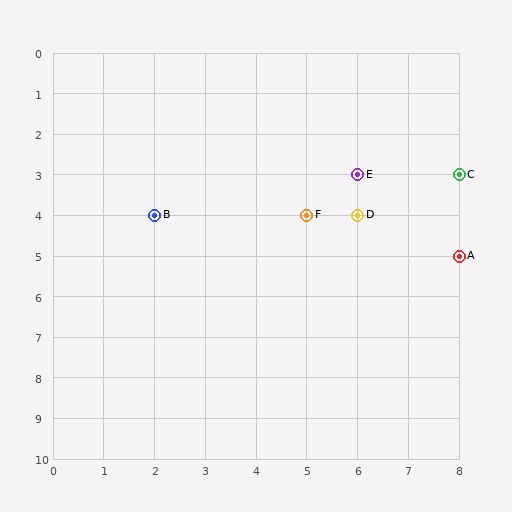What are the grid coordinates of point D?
Point D is at grid coordinates (6, 4).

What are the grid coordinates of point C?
Point C is at grid coordinates (8, 3).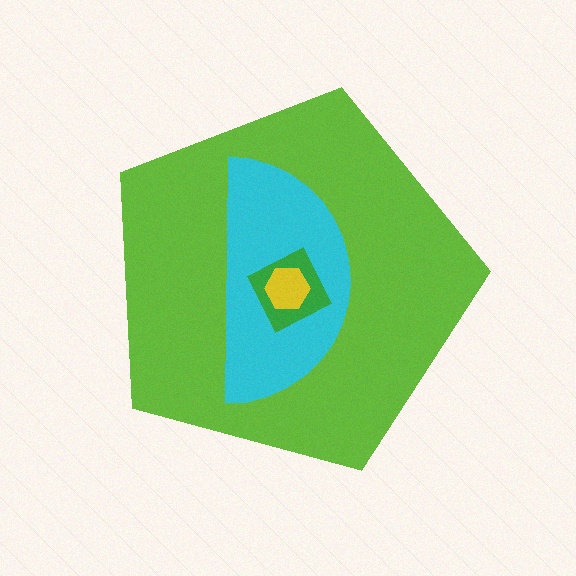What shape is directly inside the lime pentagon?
The cyan semicircle.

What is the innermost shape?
The yellow hexagon.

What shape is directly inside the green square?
The yellow hexagon.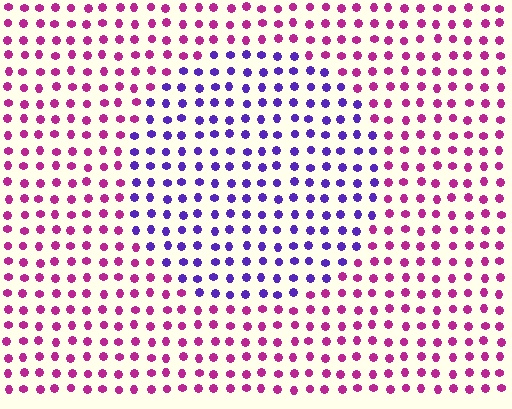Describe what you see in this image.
The image is filled with small magenta elements in a uniform arrangement. A circle-shaped region is visible where the elements are tinted to a slightly different hue, forming a subtle color boundary.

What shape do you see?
I see a circle.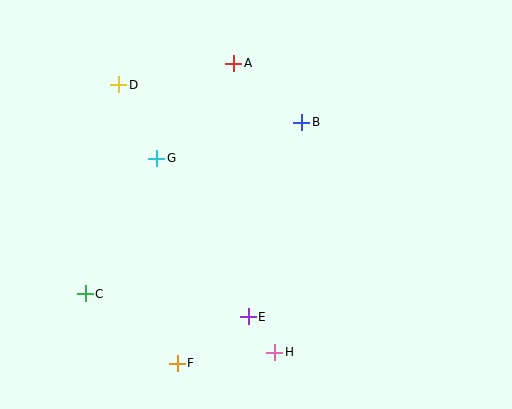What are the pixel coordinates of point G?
Point G is at (157, 158).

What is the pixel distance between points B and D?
The distance between B and D is 187 pixels.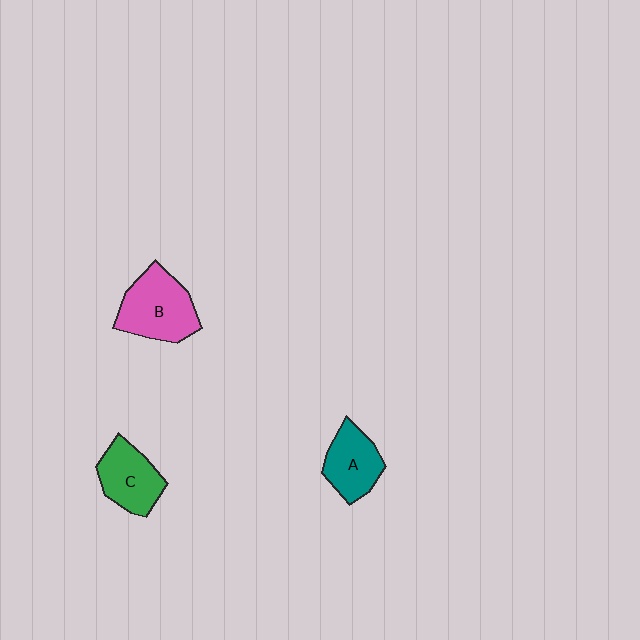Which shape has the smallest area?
Shape A (teal).